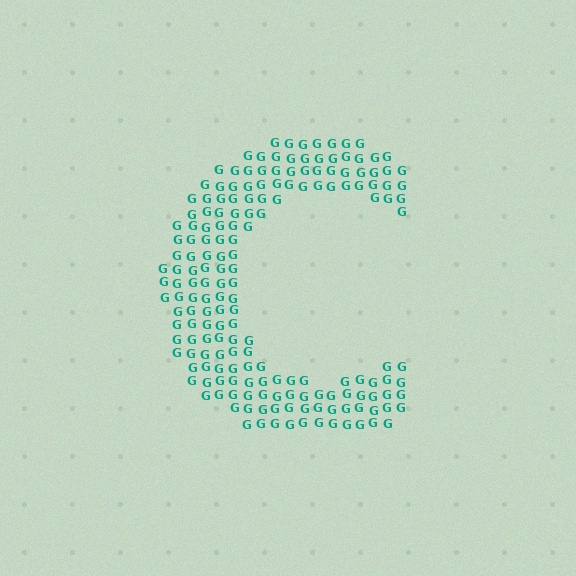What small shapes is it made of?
It is made of small letter G's.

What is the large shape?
The large shape is the letter C.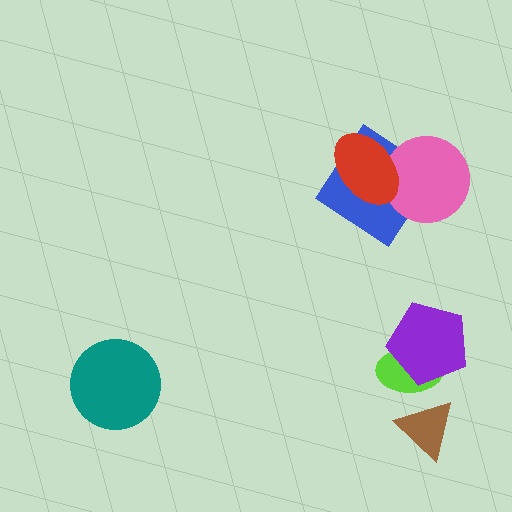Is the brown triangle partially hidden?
No, no other shape covers it.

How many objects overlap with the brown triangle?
1 object overlaps with the brown triangle.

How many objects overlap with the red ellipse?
2 objects overlap with the red ellipse.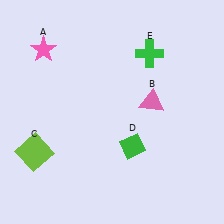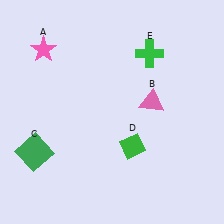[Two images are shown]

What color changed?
The square (C) changed from lime in Image 1 to green in Image 2.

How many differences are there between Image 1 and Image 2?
There is 1 difference between the two images.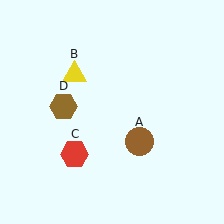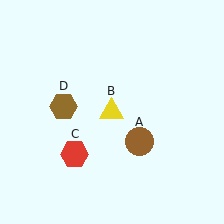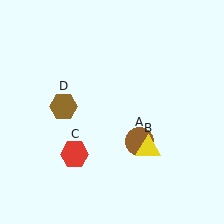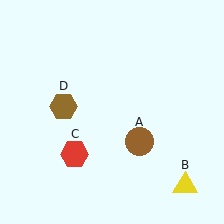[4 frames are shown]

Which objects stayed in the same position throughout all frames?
Brown circle (object A) and red hexagon (object C) and brown hexagon (object D) remained stationary.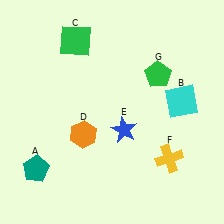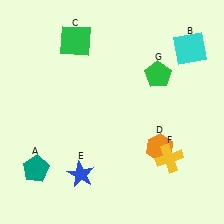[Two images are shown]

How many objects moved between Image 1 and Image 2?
3 objects moved between the two images.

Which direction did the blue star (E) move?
The blue star (E) moved down.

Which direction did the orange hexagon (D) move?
The orange hexagon (D) moved right.